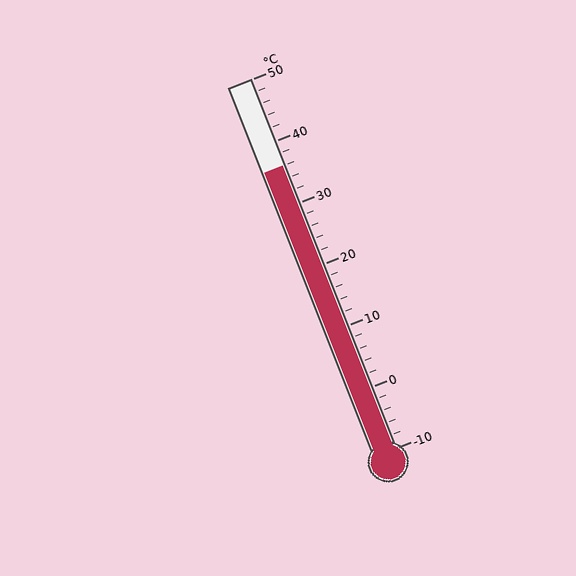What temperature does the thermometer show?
The thermometer shows approximately 36°C.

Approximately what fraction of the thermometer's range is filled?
The thermometer is filled to approximately 75% of its range.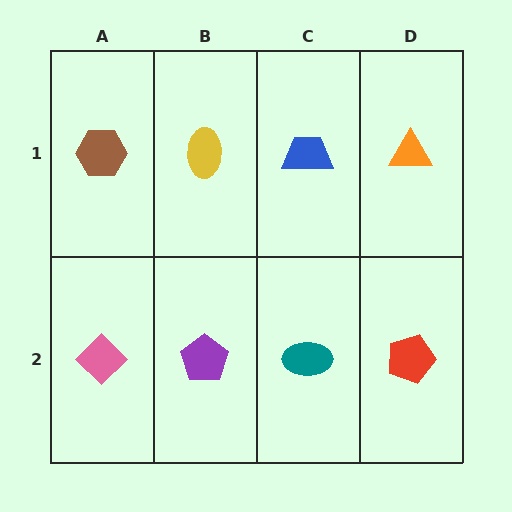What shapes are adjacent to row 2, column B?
A yellow ellipse (row 1, column B), a pink diamond (row 2, column A), a teal ellipse (row 2, column C).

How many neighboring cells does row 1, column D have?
2.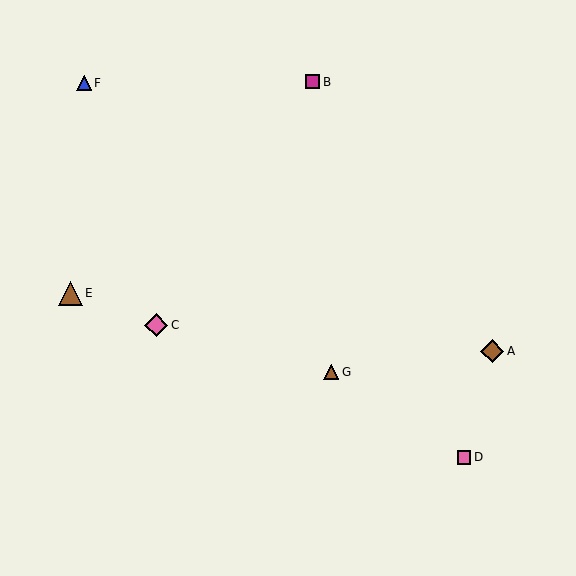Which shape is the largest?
The brown triangle (labeled E) is the largest.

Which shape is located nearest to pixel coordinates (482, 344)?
The brown diamond (labeled A) at (492, 351) is nearest to that location.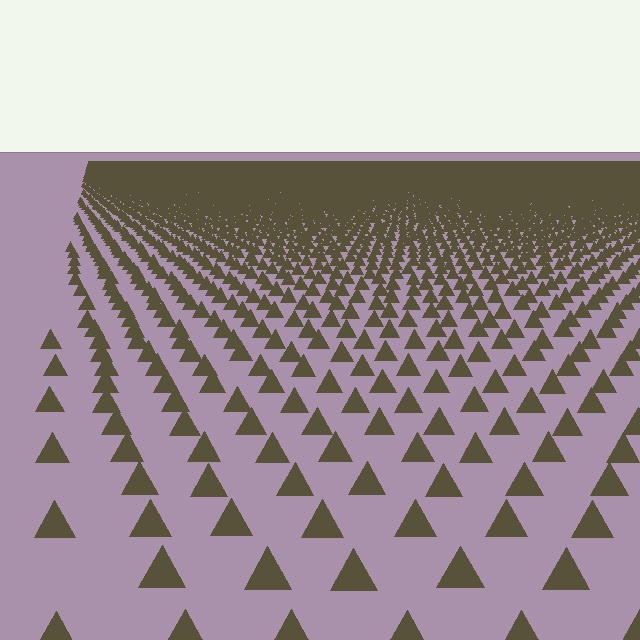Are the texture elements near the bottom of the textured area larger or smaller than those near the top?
Larger. Near the bottom, elements are closer to the viewer and appear at a bigger on-screen size.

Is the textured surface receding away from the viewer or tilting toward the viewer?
The surface is receding away from the viewer. Texture elements get smaller and denser toward the top.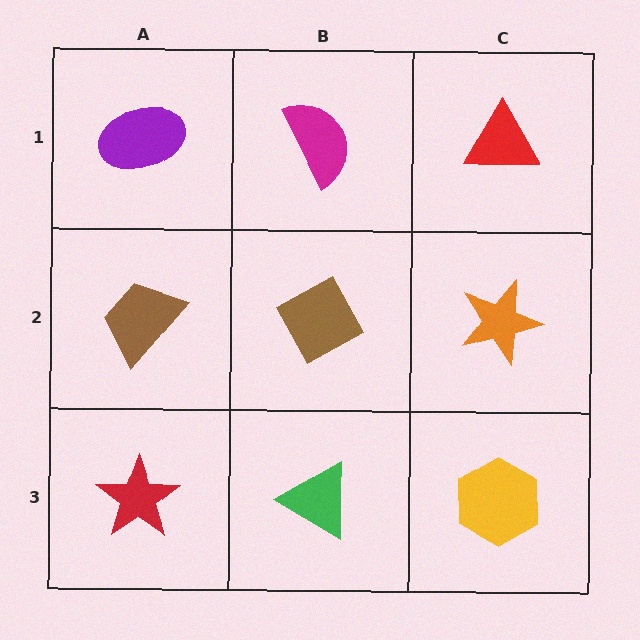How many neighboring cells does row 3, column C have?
2.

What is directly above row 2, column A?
A purple ellipse.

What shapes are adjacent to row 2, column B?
A magenta semicircle (row 1, column B), a green triangle (row 3, column B), a brown trapezoid (row 2, column A), an orange star (row 2, column C).